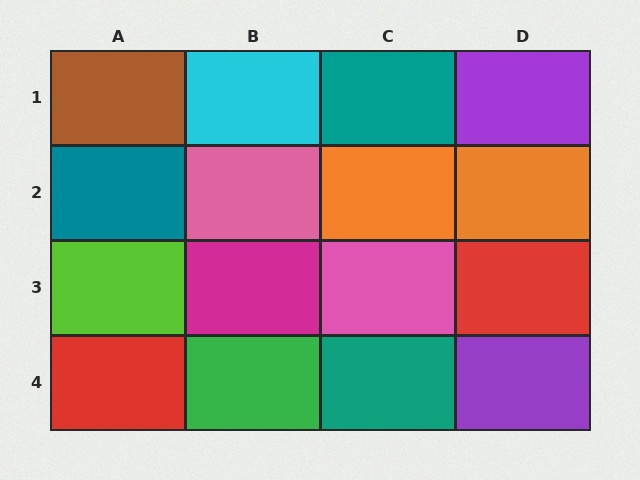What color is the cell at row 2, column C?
Orange.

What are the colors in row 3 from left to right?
Lime, magenta, pink, red.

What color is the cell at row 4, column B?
Green.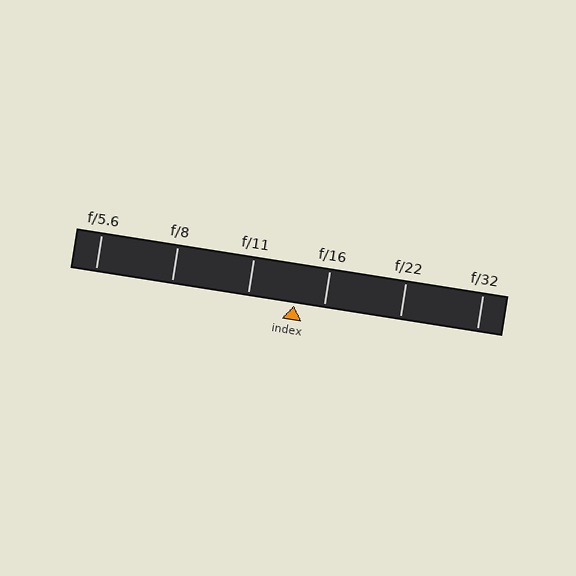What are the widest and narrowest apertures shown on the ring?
The widest aperture shown is f/5.6 and the narrowest is f/32.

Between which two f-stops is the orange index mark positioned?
The index mark is between f/11 and f/16.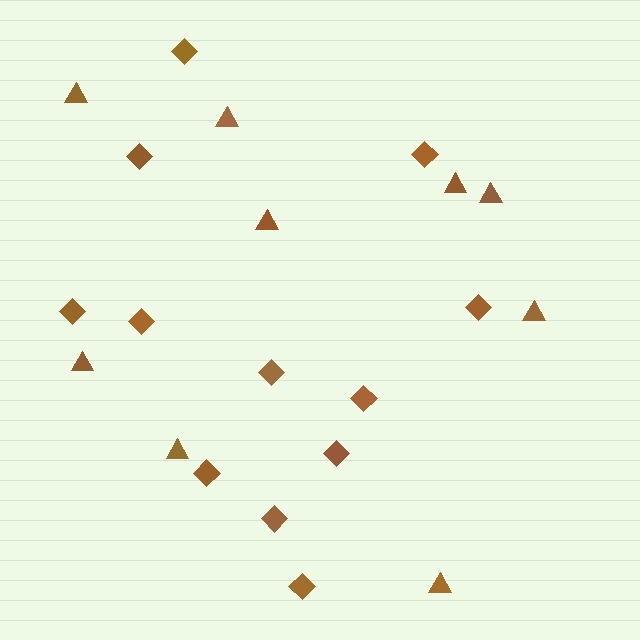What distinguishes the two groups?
There are 2 groups: one group of triangles (9) and one group of diamonds (12).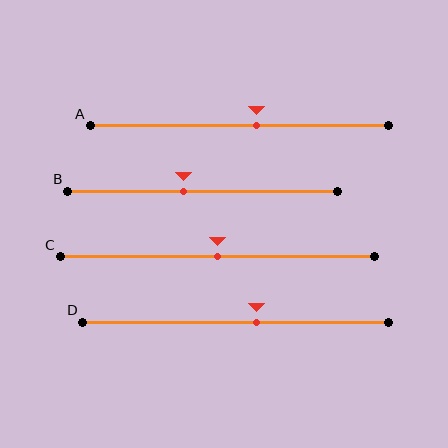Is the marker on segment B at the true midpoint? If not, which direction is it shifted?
No, the marker on segment B is shifted to the left by about 7% of the segment length.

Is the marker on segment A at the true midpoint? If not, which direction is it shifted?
No, the marker on segment A is shifted to the right by about 6% of the segment length.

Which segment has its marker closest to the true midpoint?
Segment C has its marker closest to the true midpoint.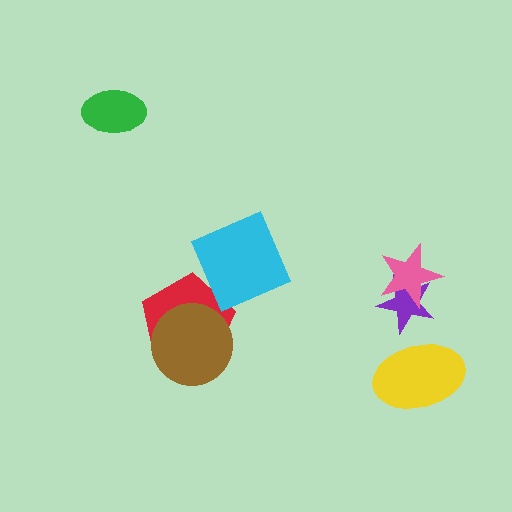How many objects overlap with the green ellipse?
0 objects overlap with the green ellipse.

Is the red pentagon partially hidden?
Yes, it is partially covered by another shape.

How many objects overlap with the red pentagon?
1 object overlaps with the red pentagon.